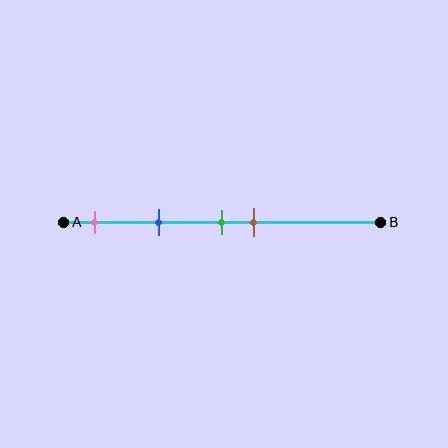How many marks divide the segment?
There are 4 marks dividing the segment.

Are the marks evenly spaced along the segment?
No, the marks are not evenly spaced.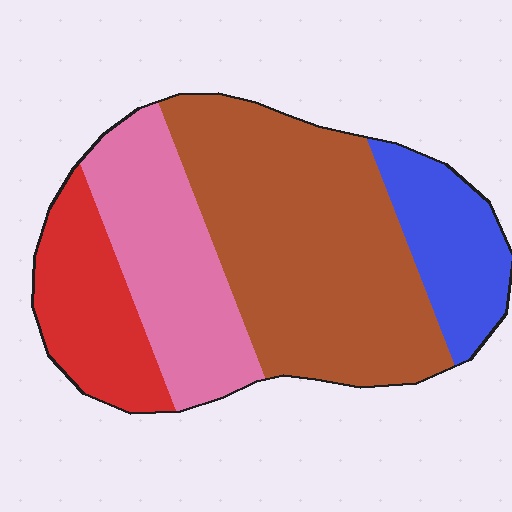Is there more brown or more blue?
Brown.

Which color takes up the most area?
Brown, at roughly 45%.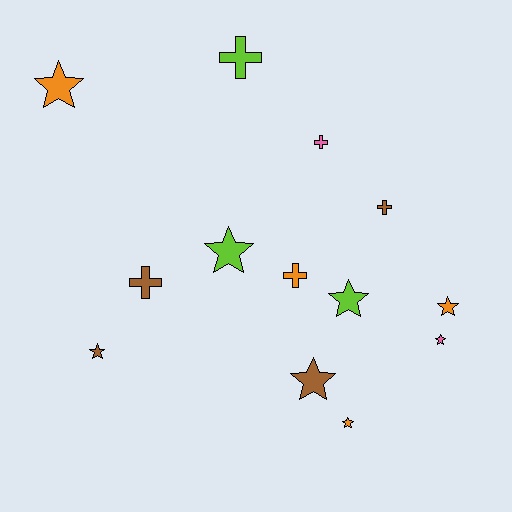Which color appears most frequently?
Brown, with 4 objects.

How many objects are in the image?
There are 13 objects.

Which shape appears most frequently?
Star, with 8 objects.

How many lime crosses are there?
There is 1 lime cross.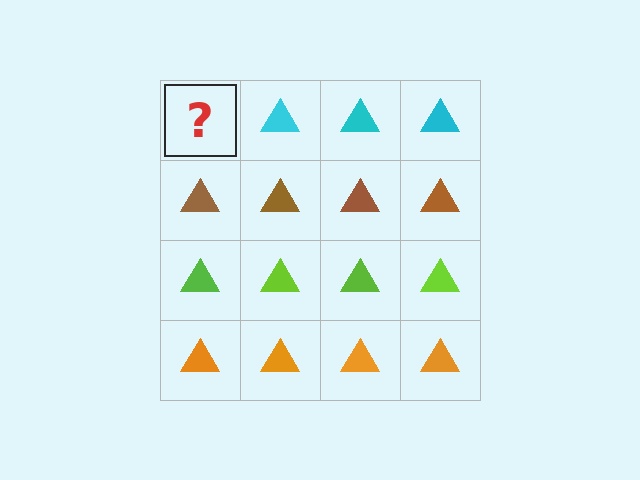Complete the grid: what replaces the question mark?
The question mark should be replaced with a cyan triangle.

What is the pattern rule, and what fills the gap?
The rule is that each row has a consistent color. The gap should be filled with a cyan triangle.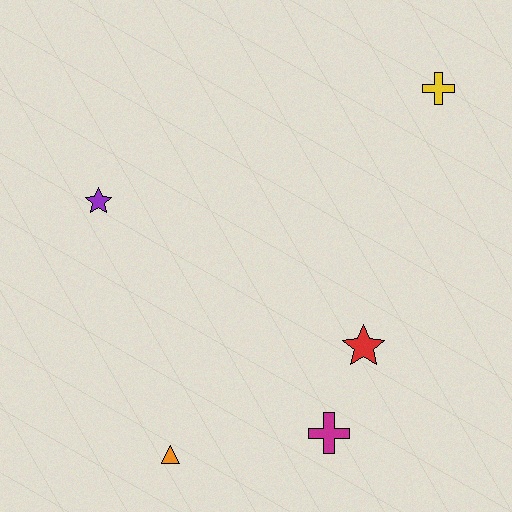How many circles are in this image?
There are no circles.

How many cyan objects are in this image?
There are no cyan objects.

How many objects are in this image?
There are 5 objects.